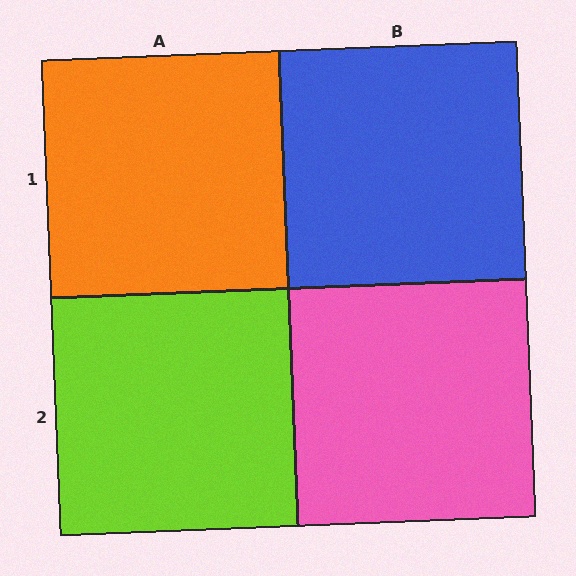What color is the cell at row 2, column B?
Pink.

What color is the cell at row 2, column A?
Lime.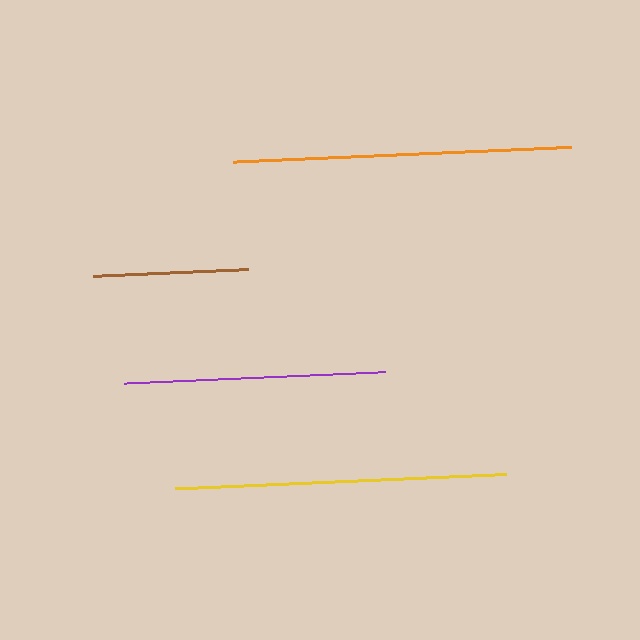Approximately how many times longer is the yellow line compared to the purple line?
The yellow line is approximately 1.3 times the length of the purple line.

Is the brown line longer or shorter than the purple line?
The purple line is longer than the brown line.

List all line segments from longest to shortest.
From longest to shortest: orange, yellow, purple, brown.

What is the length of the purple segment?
The purple segment is approximately 263 pixels long.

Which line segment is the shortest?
The brown line is the shortest at approximately 155 pixels.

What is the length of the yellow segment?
The yellow segment is approximately 331 pixels long.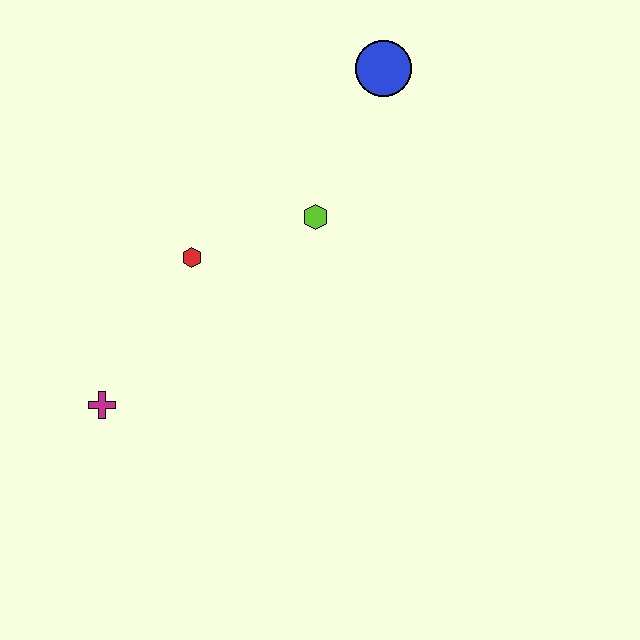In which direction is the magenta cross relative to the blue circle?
The magenta cross is below the blue circle.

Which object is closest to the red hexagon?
The lime hexagon is closest to the red hexagon.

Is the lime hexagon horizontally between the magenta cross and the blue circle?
Yes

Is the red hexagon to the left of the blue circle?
Yes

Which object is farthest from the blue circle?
The magenta cross is farthest from the blue circle.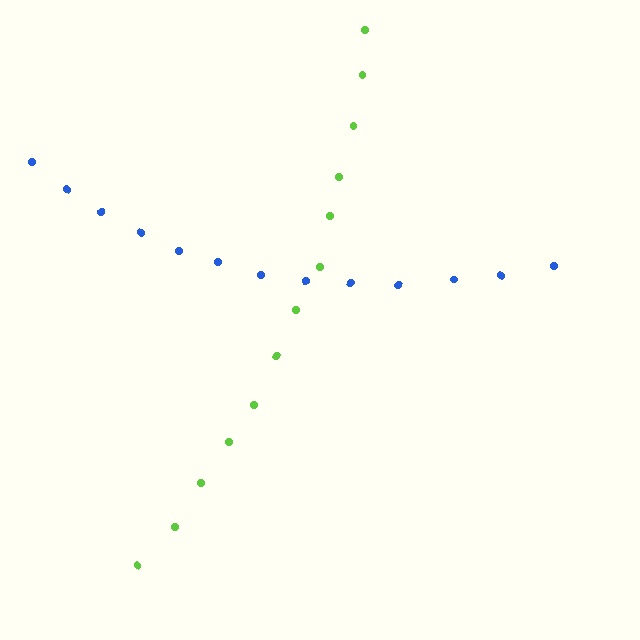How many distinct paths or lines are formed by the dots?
There are 2 distinct paths.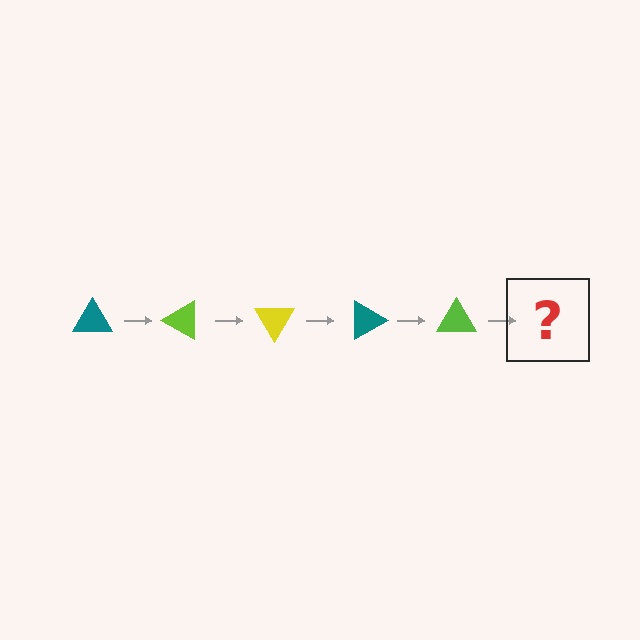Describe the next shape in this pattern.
It should be a yellow triangle, rotated 150 degrees from the start.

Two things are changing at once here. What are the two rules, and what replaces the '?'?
The two rules are that it rotates 30 degrees each step and the color cycles through teal, lime, and yellow. The '?' should be a yellow triangle, rotated 150 degrees from the start.